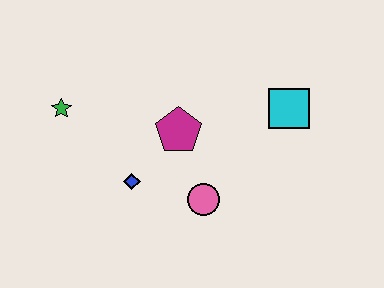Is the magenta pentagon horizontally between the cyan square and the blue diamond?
Yes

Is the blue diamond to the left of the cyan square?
Yes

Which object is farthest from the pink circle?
The green star is farthest from the pink circle.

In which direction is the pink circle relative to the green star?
The pink circle is to the right of the green star.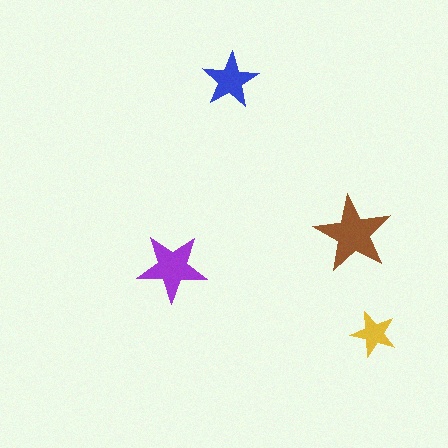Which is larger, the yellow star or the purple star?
The purple one.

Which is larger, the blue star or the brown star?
The brown one.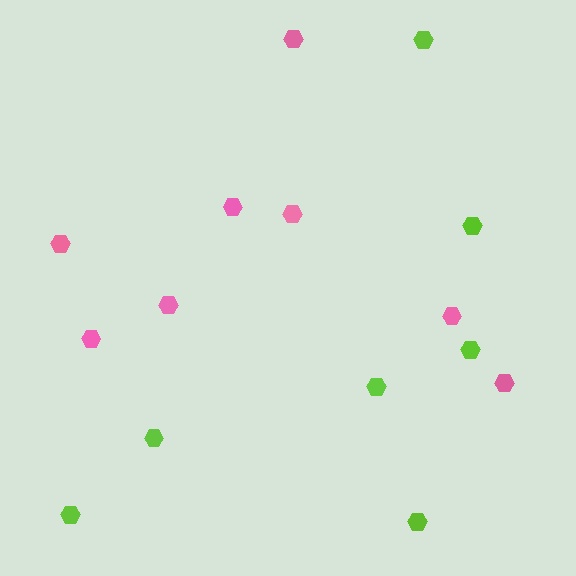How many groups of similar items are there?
There are 2 groups: one group of lime hexagons (7) and one group of pink hexagons (8).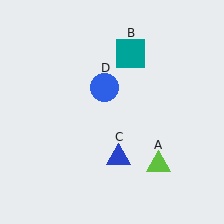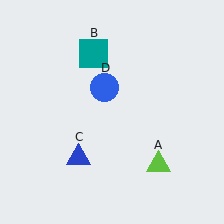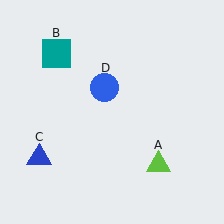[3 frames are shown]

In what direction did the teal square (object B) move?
The teal square (object B) moved left.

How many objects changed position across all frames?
2 objects changed position: teal square (object B), blue triangle (object C).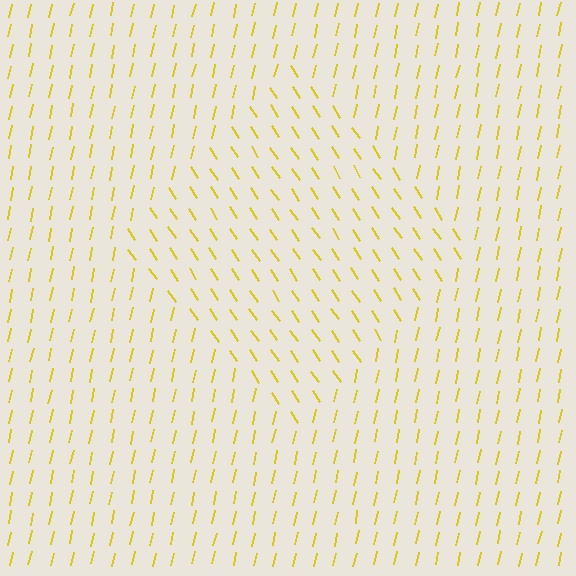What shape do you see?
I see a diamond.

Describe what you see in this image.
The image is filled with small yellow line segments. A diamond region in the image has lines oriented differently from the surrounding lines, creating a visible texture boundary.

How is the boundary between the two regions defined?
The boundary is defined purely by a change in line orientation (approximately 45 degrees difference). All lines are the same color and thickness.